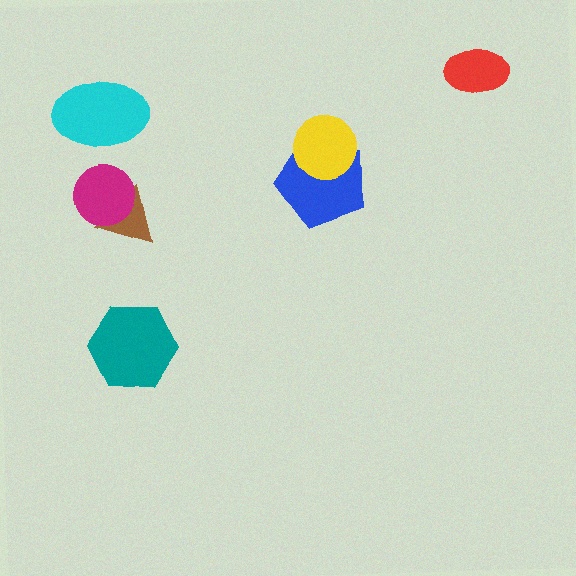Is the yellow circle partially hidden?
No, no other shape covers it.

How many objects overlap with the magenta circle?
1 object overlaps with the magenta circle.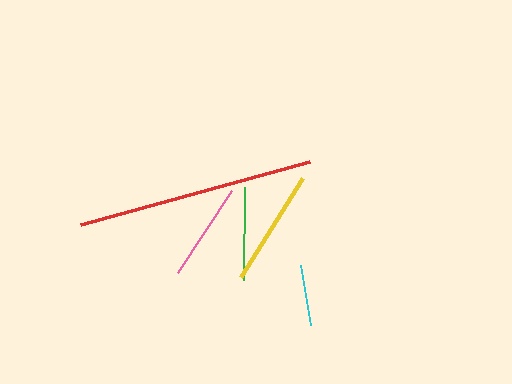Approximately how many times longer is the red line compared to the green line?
The red line is approximately 2.5 times the length of the green line.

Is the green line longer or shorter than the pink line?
The pink line is longer than the green line.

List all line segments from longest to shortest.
From longest to shortest: red, yellow, pink, green, cyan.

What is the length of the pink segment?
The pink segment is approximately 98 pixels long.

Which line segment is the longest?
The red line is the longest at approximately 237 pixels.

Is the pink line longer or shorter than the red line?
The red line is longer than the pink line.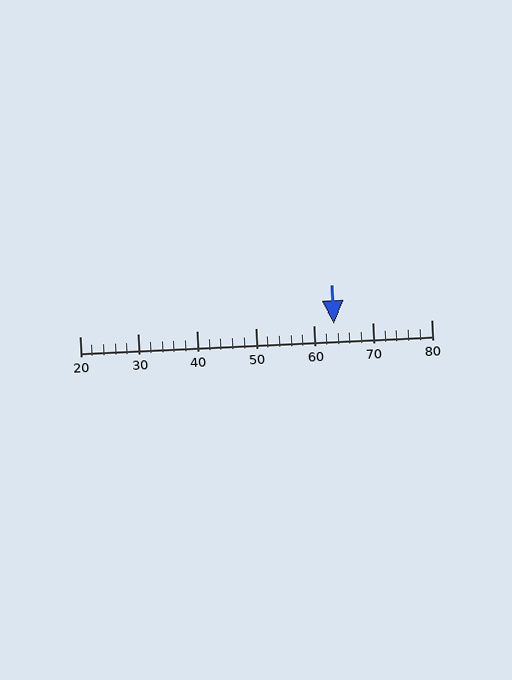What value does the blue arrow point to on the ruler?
The blue arrow points to approximately 63.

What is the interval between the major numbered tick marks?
The major tick marks are spaced 10 units apart.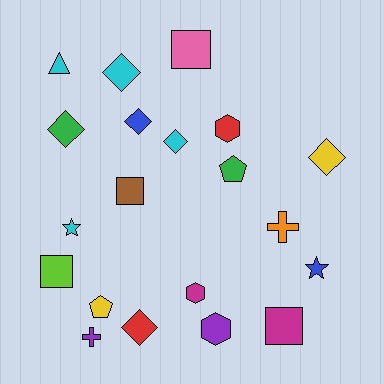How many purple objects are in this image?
There are 2 purple objects.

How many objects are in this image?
There are 20 objects.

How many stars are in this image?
There are 2 stars.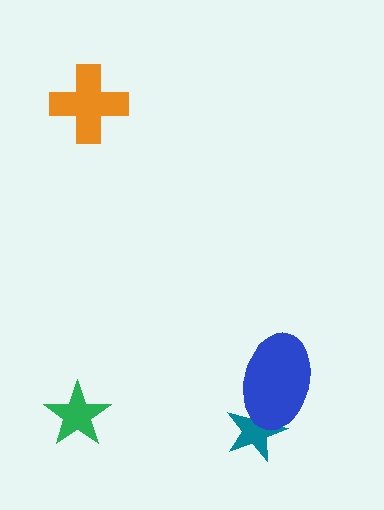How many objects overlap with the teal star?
1 object overlaps with the teal star.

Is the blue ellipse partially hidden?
No, no other shape covers it.